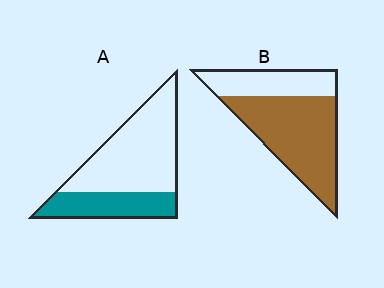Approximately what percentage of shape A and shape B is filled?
A is approximately 35% and B is approximately 65%.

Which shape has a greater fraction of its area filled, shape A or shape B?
Shape B.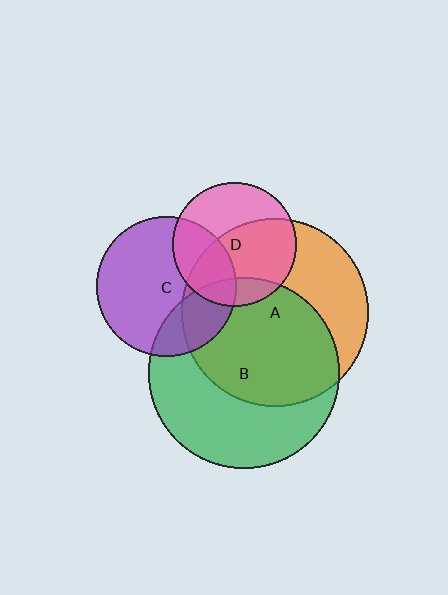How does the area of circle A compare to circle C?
Approximately 1.8 times.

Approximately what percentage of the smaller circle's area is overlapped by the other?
Approximately 30%.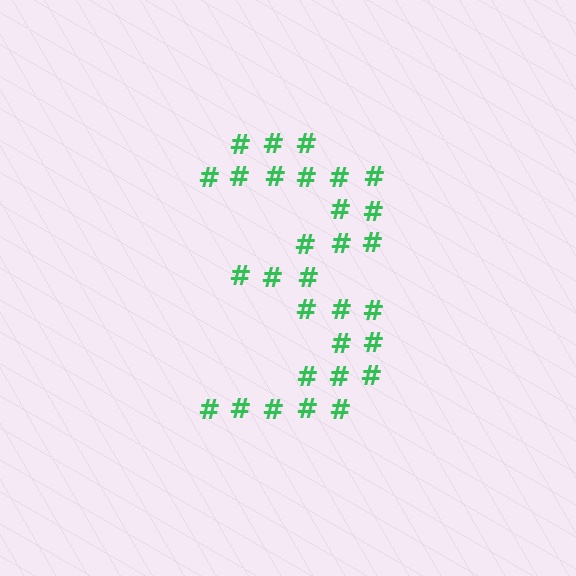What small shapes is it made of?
It is made of small hash symbols.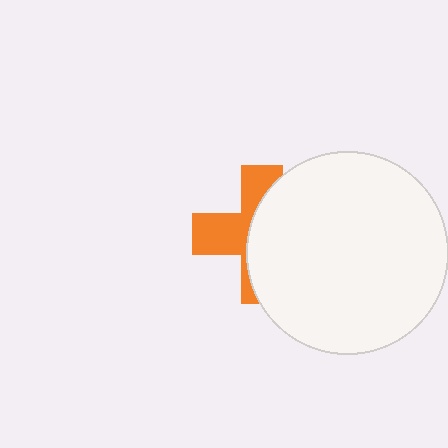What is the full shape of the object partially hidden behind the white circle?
The partially hidden object is an orange cross.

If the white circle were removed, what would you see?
You would see the complete orange cross.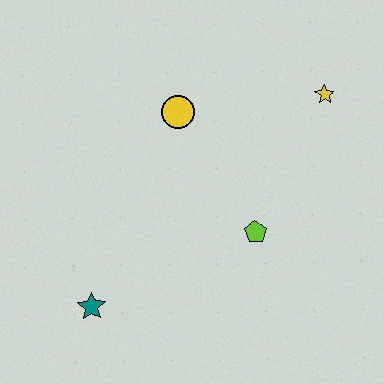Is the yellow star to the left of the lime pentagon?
No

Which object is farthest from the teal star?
The yellow star is farthest from the teal star.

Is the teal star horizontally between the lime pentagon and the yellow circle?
No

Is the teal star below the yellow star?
Yes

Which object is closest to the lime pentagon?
The yellow circle is closest to the lime pentagon.